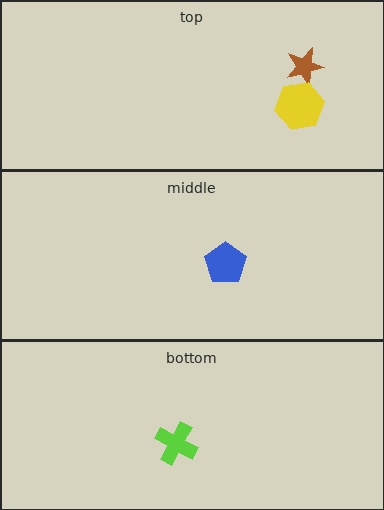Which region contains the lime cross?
The bottom region.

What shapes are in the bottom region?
The lime cross.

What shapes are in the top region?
The brown star, the yellow hexagon.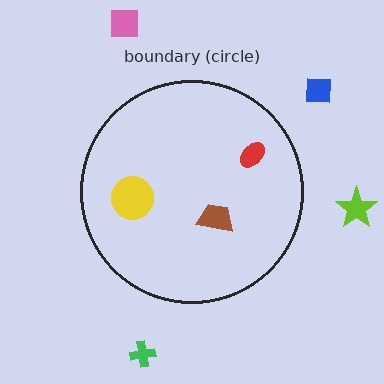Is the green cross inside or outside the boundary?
Outside.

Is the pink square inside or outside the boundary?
Outside.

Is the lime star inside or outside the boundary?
Outside.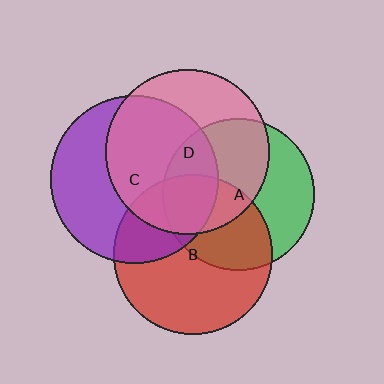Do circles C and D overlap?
Yes.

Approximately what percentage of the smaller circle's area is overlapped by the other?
Approximately 55%.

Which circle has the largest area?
Circle C (purple).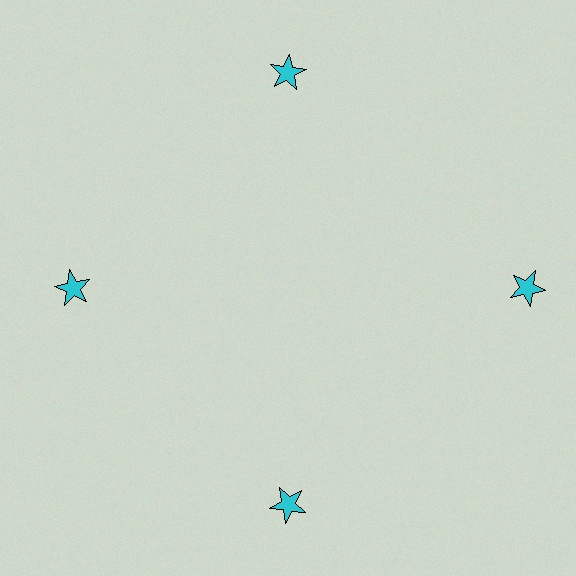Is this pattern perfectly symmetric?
No. The 4 cyan stars are arranged in a ring, but one element near the 3 o'clock position is pushed outward from the center, breaking the 4-fold rotational symmetry.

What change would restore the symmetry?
The symmetry would be restored by moving it inward, back onto the ring so that all 4 stars sit at equal angles and equal distance from the center.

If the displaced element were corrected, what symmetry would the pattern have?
It would have 4-fold rotational symmetry — the pattern would map onto itself every 90 degrees.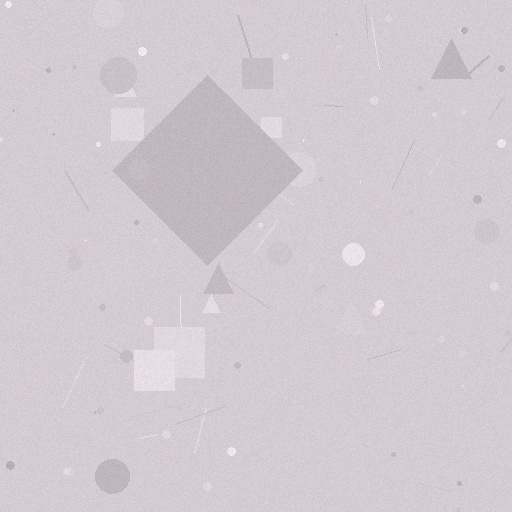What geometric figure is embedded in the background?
A diamond is embedded in the background.